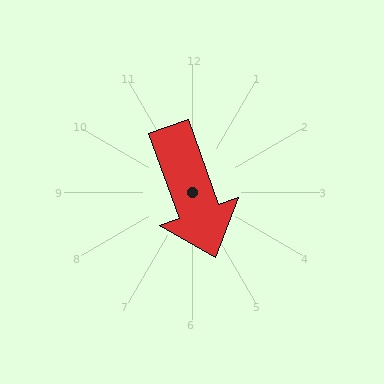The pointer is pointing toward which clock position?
Roughly 5 o'clock.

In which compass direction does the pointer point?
South.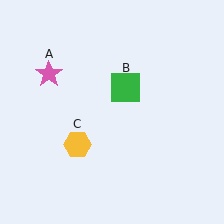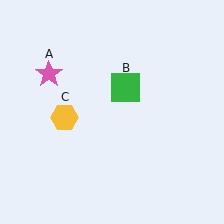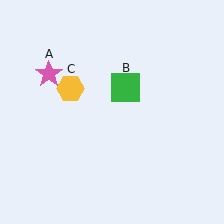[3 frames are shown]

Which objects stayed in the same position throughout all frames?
Pink star (object A) and green square (object B) remained stationary.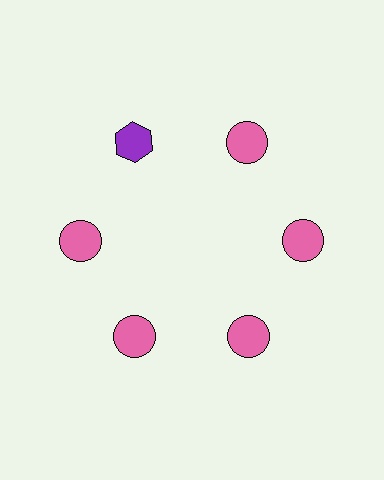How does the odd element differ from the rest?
It differs in both color (purple instead of pink) and shape (hexagon instead of circle).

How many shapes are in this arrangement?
There are 6 shapes arranged in a ring pattern.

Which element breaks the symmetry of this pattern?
The purple hexagon at roughly the 11 o'clock position breaks the symmetry. All other shapes are pink circles.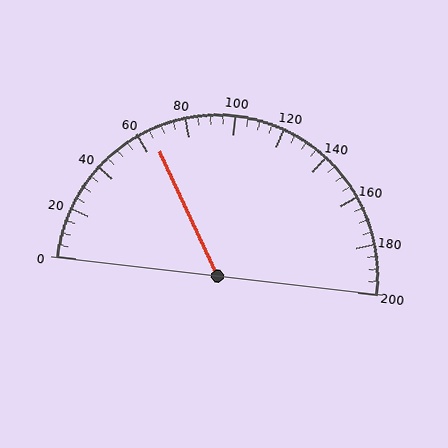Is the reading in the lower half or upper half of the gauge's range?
The reading is in the lower half of the range (0 to 200).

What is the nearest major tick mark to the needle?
The nearest major tick mark is 60.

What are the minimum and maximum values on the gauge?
The gauge ranges from 0 to 200.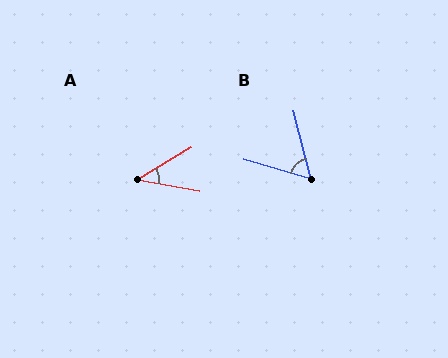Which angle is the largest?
B, at approximately 60 degrees.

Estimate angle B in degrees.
Approximately 60 degrees.